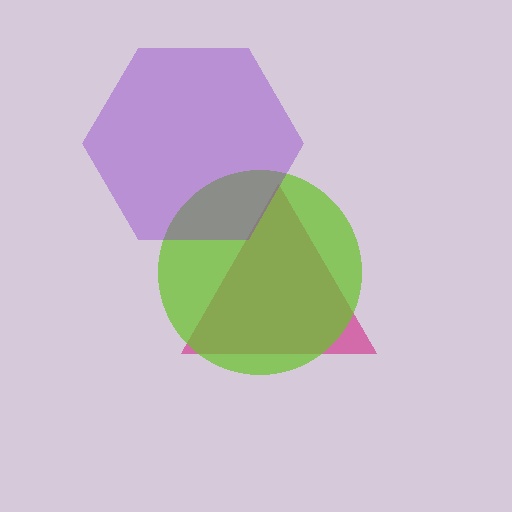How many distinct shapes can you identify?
There are 3 distinct shapes: a magenta triangle, a lime circle, a purple hexagon.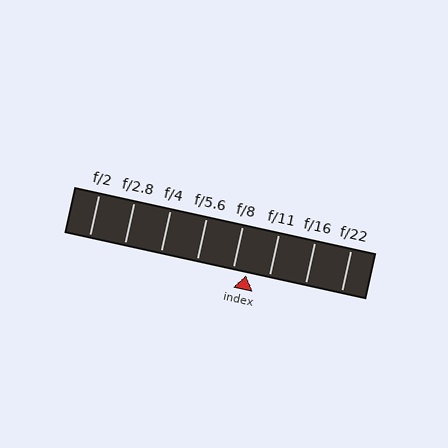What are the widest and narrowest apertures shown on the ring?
The widest aperture shown is f/2 and the narrowest is f/22.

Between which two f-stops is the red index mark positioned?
The index mark is between f/8 and f/11.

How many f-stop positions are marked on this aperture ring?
There are 8 f-stop positions marked.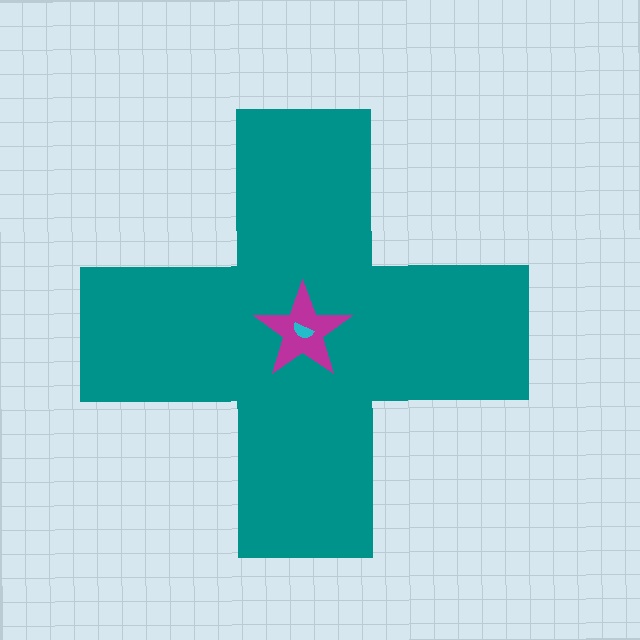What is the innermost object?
The cyan semicircle.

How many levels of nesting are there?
3.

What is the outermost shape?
The teal cross.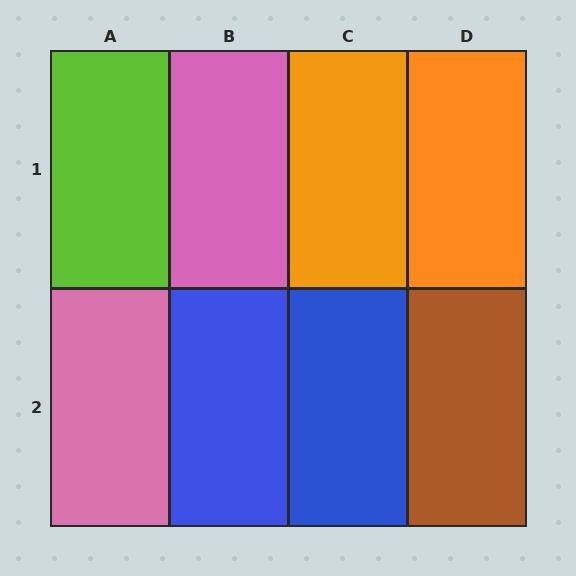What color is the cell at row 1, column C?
Orange.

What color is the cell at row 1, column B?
Pink.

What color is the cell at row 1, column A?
Lime.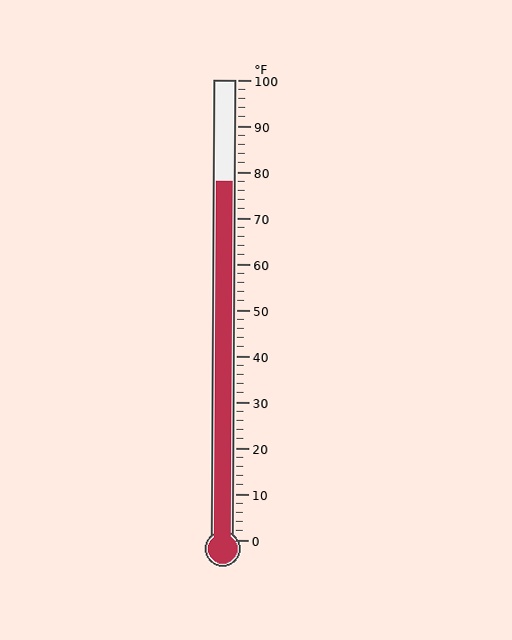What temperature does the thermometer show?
The thermometer shows approximately 78°F.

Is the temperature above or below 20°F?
The temperature is above 20°F.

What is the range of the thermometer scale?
The thermometer scale ranges from 0°F to 100°F.